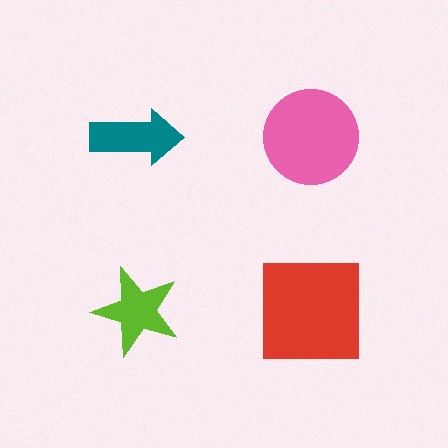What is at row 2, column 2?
A red square.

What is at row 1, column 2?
A pink circle.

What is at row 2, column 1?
A lime star.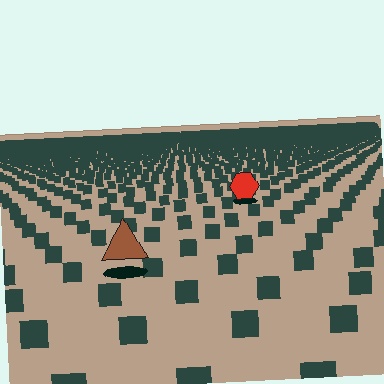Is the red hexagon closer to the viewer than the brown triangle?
No. The brown triangle is closer — you can tell from the texture gradient: the ground texture is coarser near it.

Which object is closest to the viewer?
The brown triangle is closest. The texture marks near it are larger and more spread out.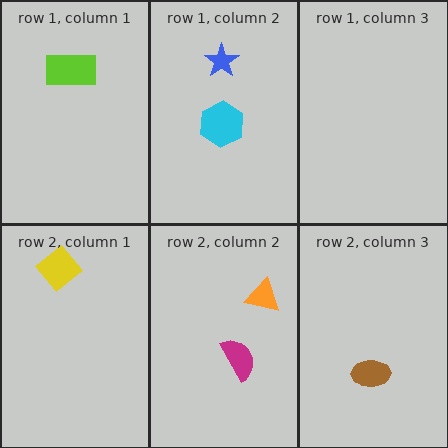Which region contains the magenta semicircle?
The row 2, column 2 region.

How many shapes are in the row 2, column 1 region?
1.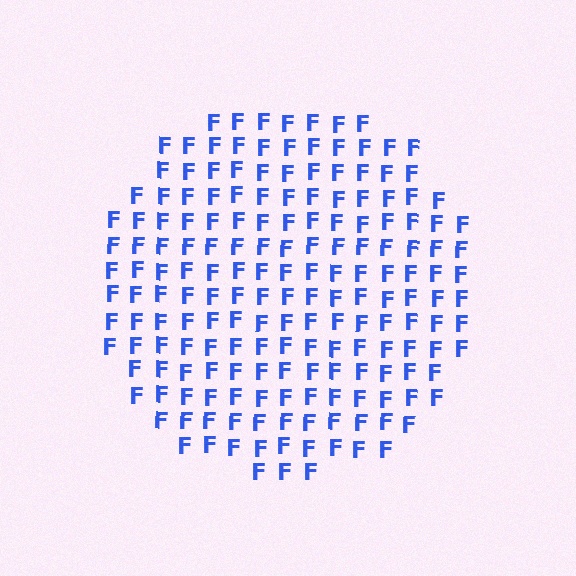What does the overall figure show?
The overall figure shows a circle.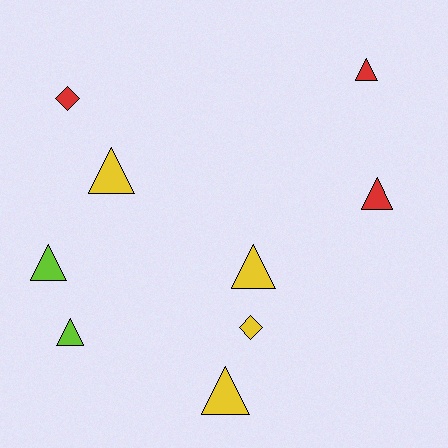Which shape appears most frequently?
Triangle, with 7 objects.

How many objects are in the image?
There are 9 objects.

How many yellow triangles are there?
There are 3 yellow triangles.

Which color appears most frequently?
Yellow, with 4 objects.